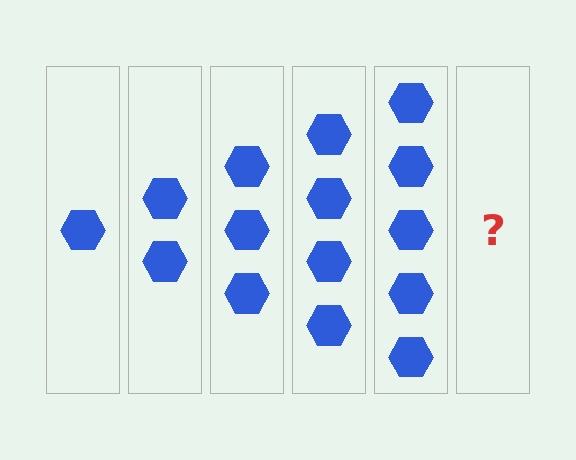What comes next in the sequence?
The next element should be 6 hexagons.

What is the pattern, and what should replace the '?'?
The pattern is that each step adds one more hexagon. The '?' should be 6 hexagons.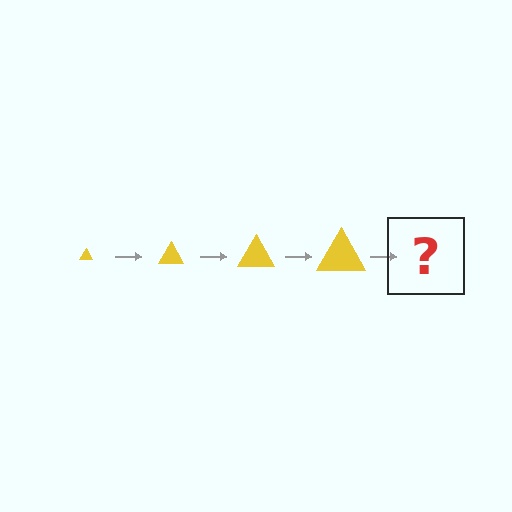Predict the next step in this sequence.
The next step is a yellow triangle, larger than the previous one.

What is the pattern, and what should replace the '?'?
The pattern is that the triangle gets progressively larger each step. The '?' should be a yellow triangle, larger than the previous one.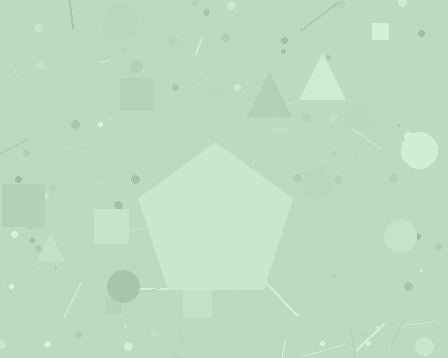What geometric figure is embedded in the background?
A pentagon is embedded in the background.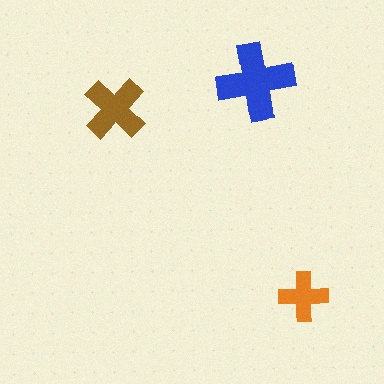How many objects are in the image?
There are 3 objects in the image.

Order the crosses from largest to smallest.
the blue one, the brown one, the orange one.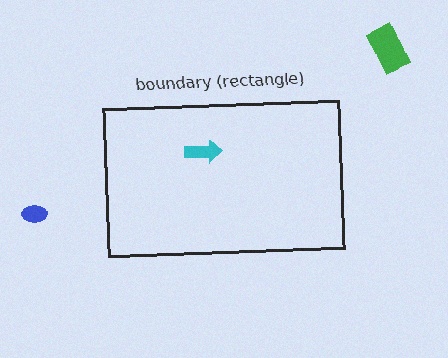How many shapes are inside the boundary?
1 inside, 2 outside.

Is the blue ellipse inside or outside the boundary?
Outside.